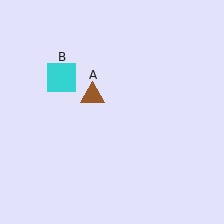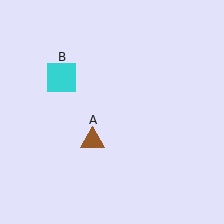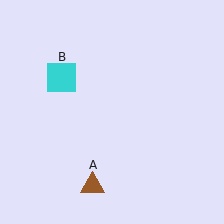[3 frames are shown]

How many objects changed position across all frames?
1 object changed position: brown triangle (object A).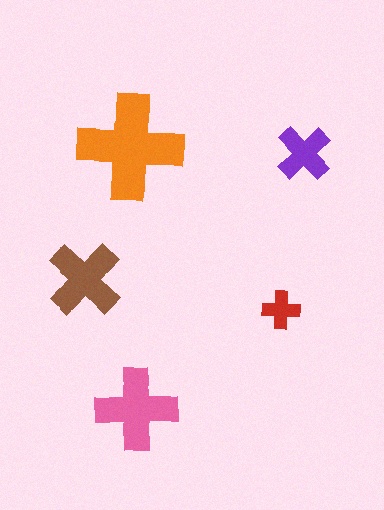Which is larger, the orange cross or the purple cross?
The orange one.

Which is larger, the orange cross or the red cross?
The orange one.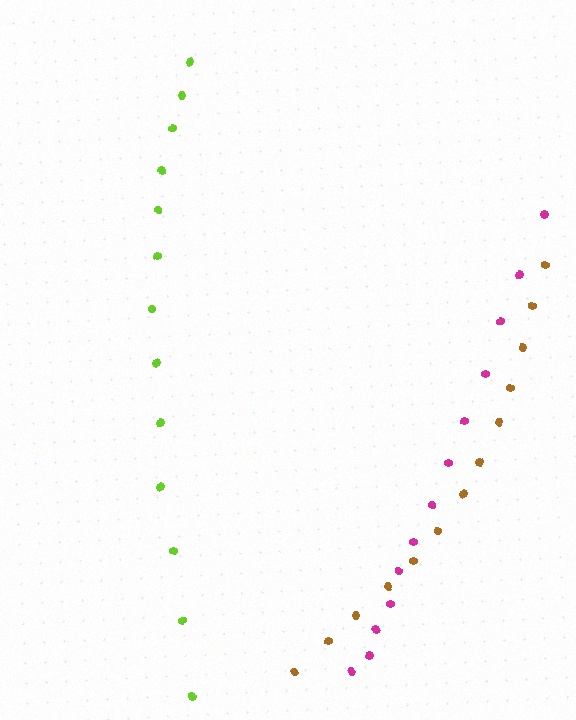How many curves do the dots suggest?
There are 3 distinct paths.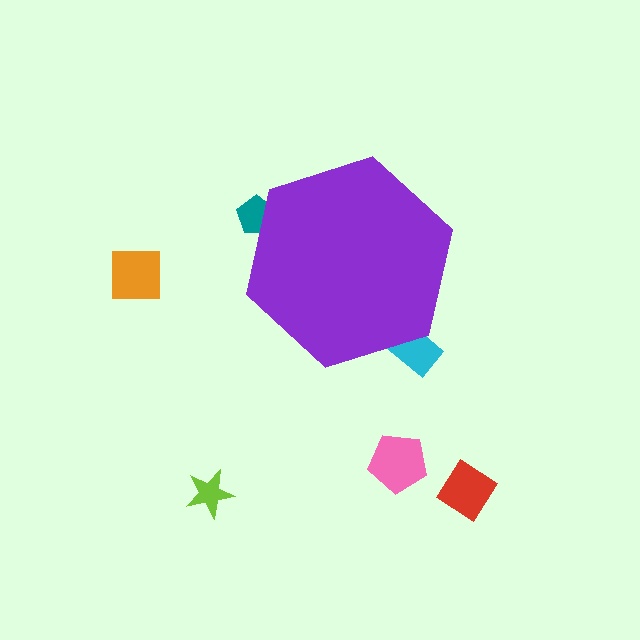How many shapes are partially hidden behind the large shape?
2 shapes are partially hidden.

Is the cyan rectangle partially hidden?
Yes, the cyan rectangle is partially hidden behind the purple hexagon.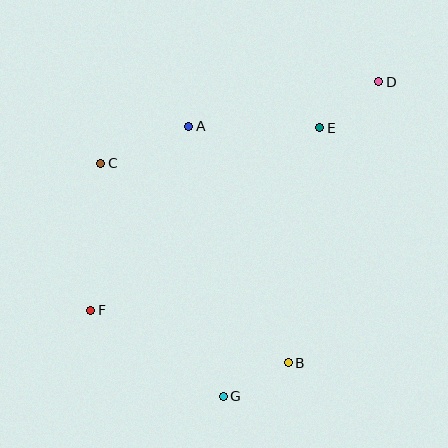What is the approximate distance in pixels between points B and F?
The distance between B and F is approximately 204 pixels.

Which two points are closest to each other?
Points B and G are closest to each other.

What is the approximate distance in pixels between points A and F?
The distance between A and F is approximately 208 pixels.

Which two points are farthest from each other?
Points D and F are farthest from each other.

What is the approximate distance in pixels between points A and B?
The distance between A and B is approximately 257 pixels.